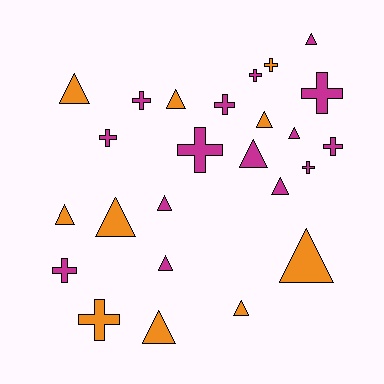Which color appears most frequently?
Magenta, with 15 objects.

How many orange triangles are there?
There are 8 orange triangles.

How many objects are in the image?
There are 25 objects.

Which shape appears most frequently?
Triangle, with 14 objects.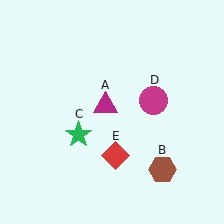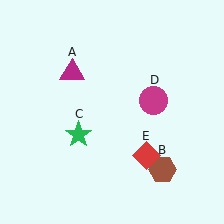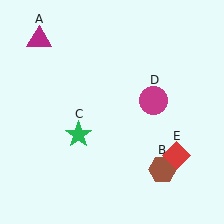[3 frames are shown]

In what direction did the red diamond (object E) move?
The red diamond (object E) moved right.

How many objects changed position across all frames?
2 objects changed position: magenta triangle (object A), red diamond (object E).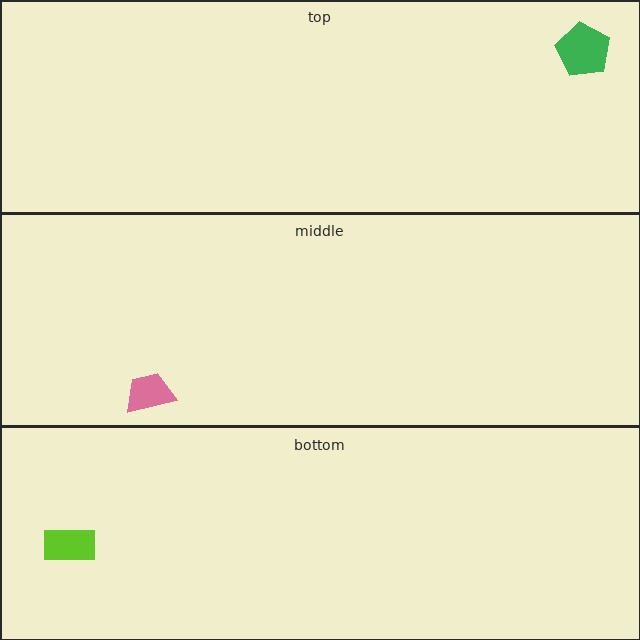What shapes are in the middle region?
The pink trapezoid.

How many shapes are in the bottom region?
1.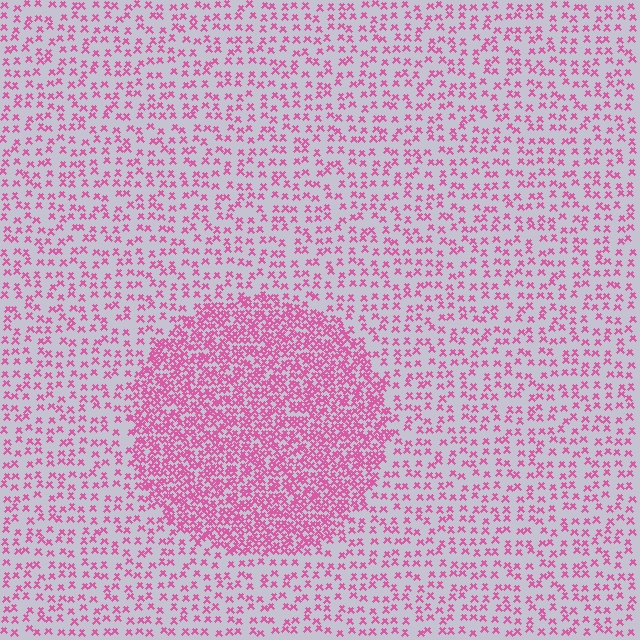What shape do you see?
I see a circle.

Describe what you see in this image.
The image contains small pink elements arranged at two different densities. A circle-shaped region is visible where the elements are more densely packed than the surrounding area.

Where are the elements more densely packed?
The elements are more densely packed inside the circle boundary.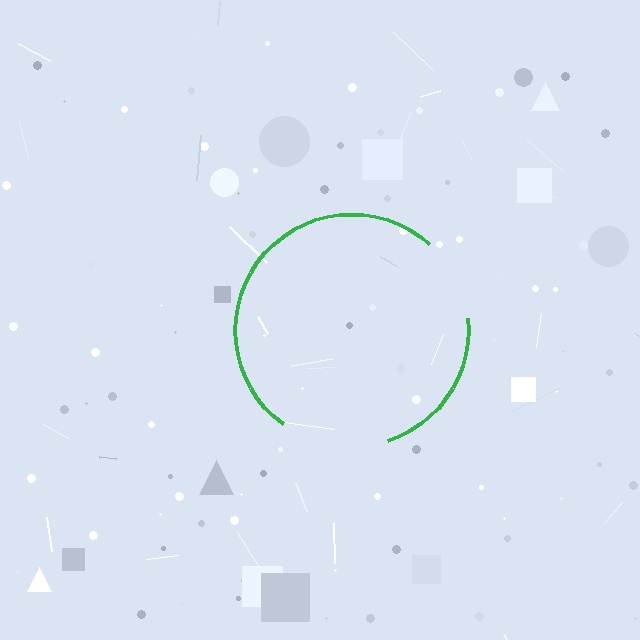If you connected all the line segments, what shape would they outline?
They would outline a circle.